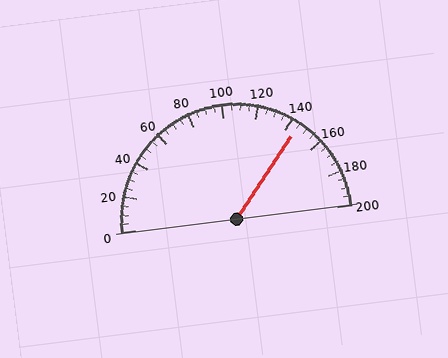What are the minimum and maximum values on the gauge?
The gauge ranges from 0 to 200.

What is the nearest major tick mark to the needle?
The nearest major tick mark is 140.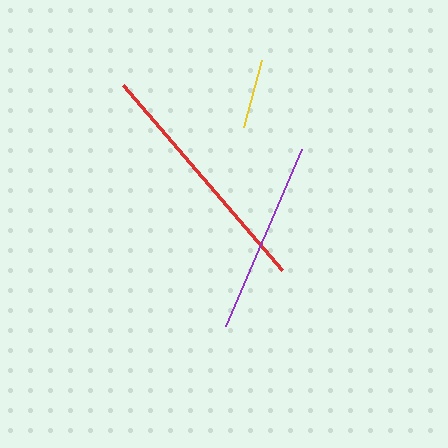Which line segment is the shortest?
The yellow line is the shortest at approximately 69 pixels.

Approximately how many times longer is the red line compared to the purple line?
The red line is approximately 1.3 times the length of the purple line.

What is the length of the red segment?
The red segment is approximately 243 pixels long.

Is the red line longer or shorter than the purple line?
The red line is longer than the purple line.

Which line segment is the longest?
The red line is the longest at approximately 243 pixels.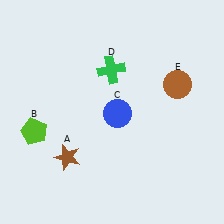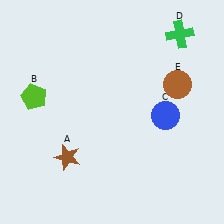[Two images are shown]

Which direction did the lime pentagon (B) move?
The lime pentagon (B) moved up.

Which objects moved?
The objects that moved are: the lime pentagon (B), the blue circle (C), the green cross (D).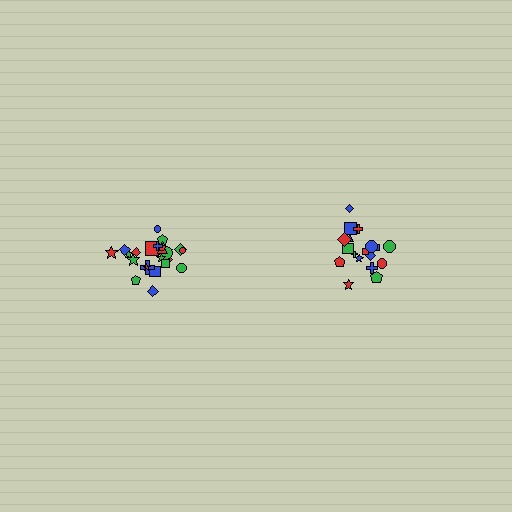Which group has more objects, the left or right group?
The left group.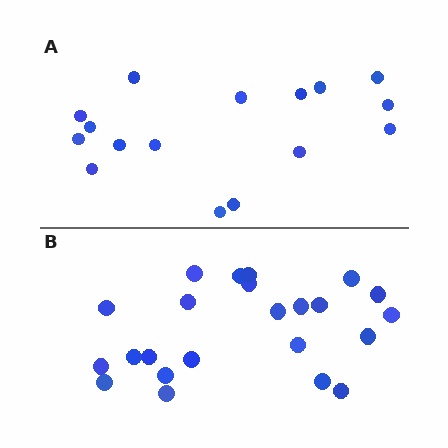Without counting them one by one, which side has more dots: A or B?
Region B (the bottom region) has more dots.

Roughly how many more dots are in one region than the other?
Region B has roughly 8 or so more dots than region A.